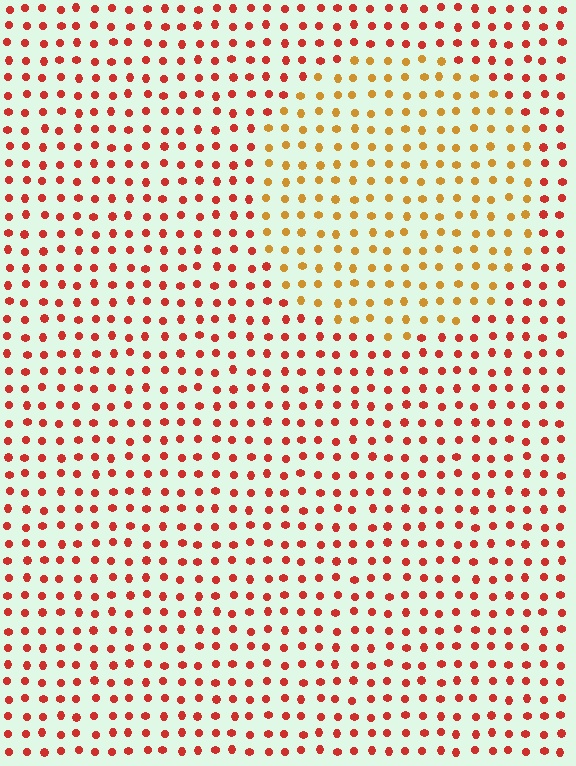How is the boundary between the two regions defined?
The boundary is defined purely by a slight shift in hue (about 37 degrees). Spacing, size, and orientation are identical on both sides.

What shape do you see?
I see a circle.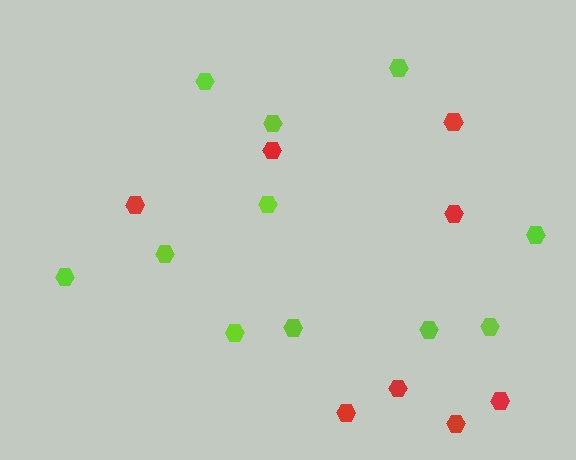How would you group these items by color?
There are 2 groups: one group of red hexagons (8) and one group of lime hexagons (11).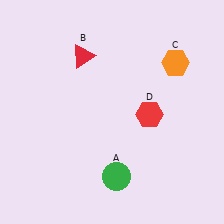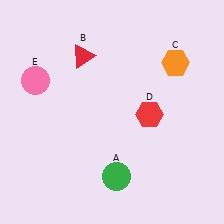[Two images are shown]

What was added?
A pink circle (E) was added in Image 2.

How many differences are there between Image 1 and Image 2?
There is 1 difference between the two images.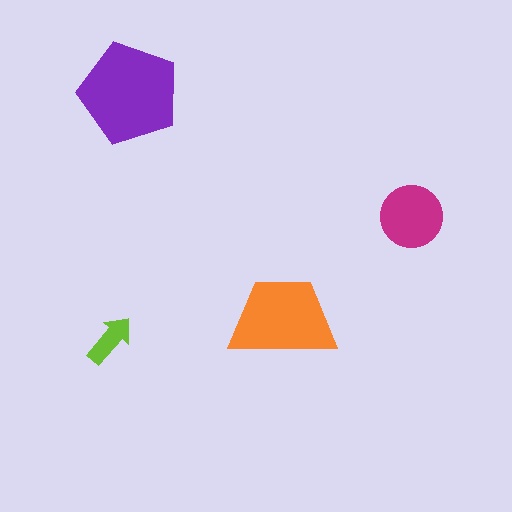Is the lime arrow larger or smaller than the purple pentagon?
Smaller.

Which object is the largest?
The purple pentagon.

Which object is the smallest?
The lime arrow.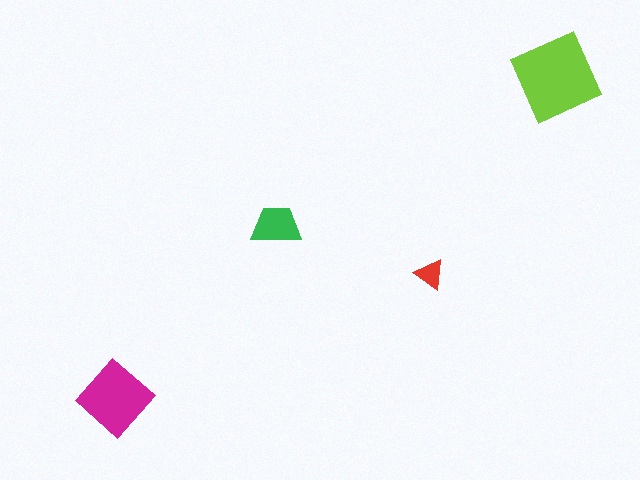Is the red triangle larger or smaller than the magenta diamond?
Smaller.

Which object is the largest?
The lime diamond.